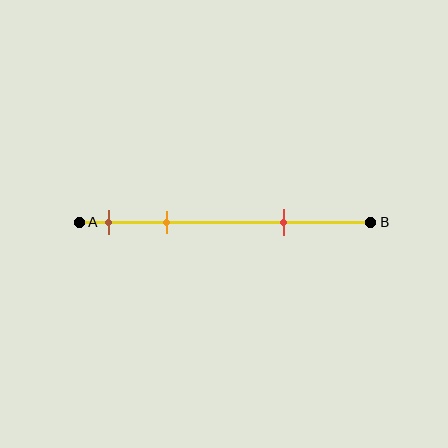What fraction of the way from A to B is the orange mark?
The orange mark is approximately 30% (0.3) of the way from A to B.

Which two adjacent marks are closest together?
The brown and orange marks are the closest adjacent pair.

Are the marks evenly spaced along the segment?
No, the marks are not evenly spaced.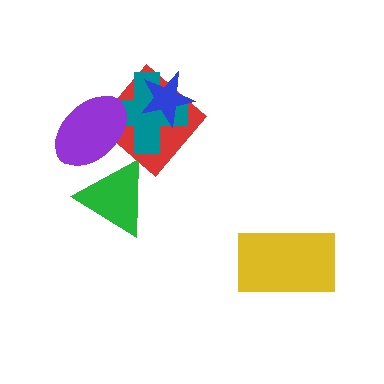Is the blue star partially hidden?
No, no other shape covers it.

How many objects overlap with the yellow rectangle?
0 objects overlap with the yellow rectangle.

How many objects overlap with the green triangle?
1 object overlaps with the green triangle.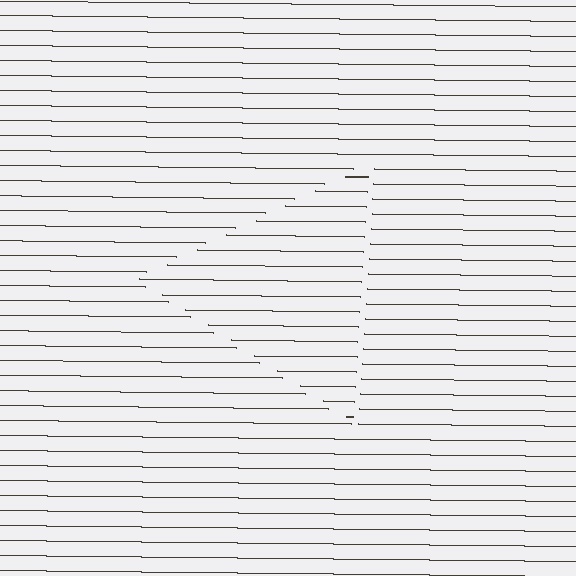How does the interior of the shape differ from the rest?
The interior of the shape contains the same grating, shifted by half a period — the contour is defined by the phase discontinuity where line-ends from the inner and outer gratings abut.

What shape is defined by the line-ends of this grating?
An illusory triangle. The interior of the shape contains the same grating, shifted by half a period — the contour is defined by the phase discontinuity where line-ends from the inner and outer gratings abut.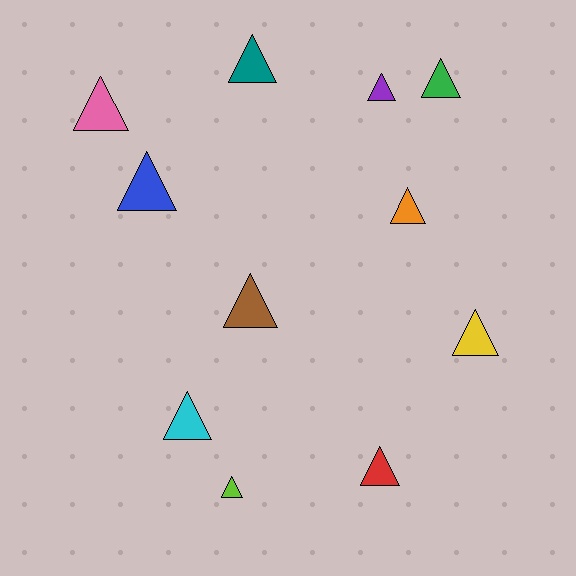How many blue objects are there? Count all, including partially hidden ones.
There is 1 blue object.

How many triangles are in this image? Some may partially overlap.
There are 11 triangles.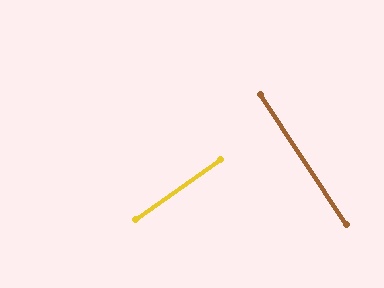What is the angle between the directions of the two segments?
Approximately 88 degrees.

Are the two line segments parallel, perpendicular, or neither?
Perpendicular — they meet at approximately 88°.